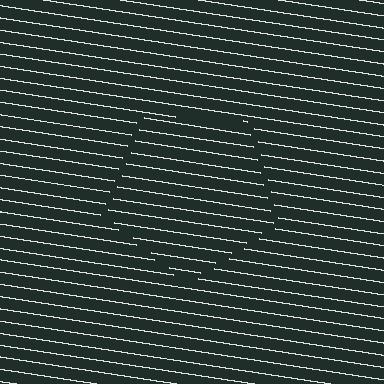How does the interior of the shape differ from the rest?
The interior of the shape contains the same grating, shifted by half a period — the contour is defined by the phase discontinuity where line-ends from the inner and outer gratings abut.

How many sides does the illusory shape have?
5 sides — the line-ends trace a pentagon.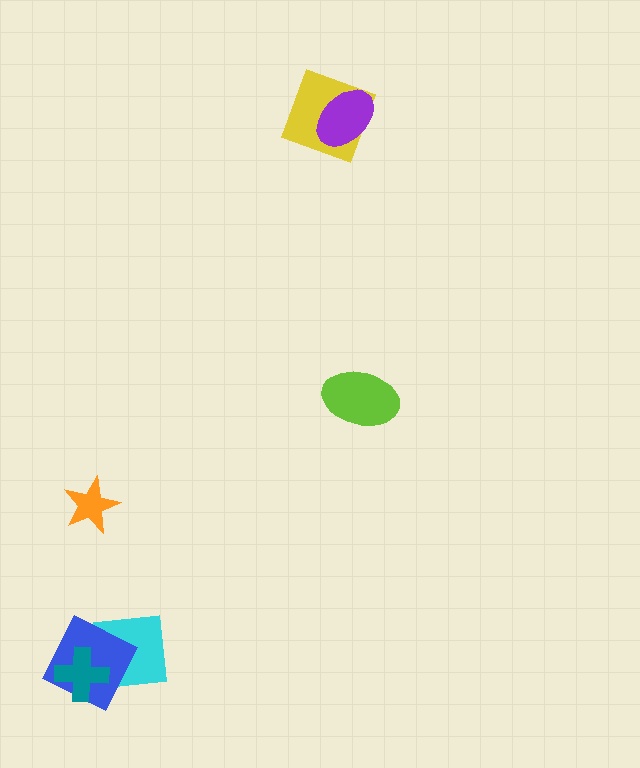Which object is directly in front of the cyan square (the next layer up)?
The blue diamond is directly in front of the cyan square.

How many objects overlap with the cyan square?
2 objects overlap with the cyan square.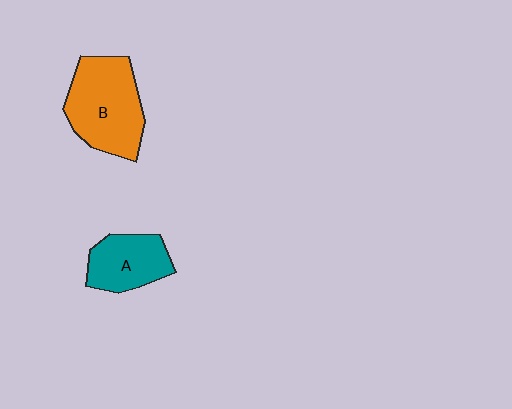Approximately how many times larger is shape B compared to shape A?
Approximately 1.6 times.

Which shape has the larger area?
Shape B (orange).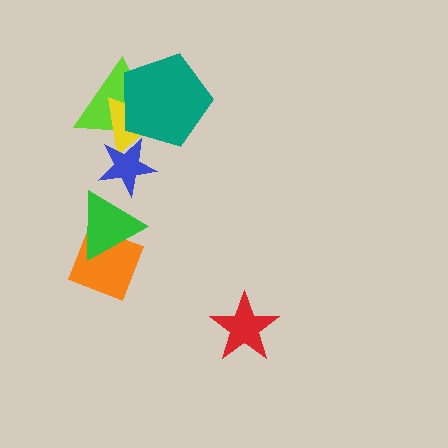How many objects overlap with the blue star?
3 objects overlap with the blue star.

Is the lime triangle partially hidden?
Yes, it is partially covered by another shape.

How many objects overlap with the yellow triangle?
3 objects overlap with the yellow triangle.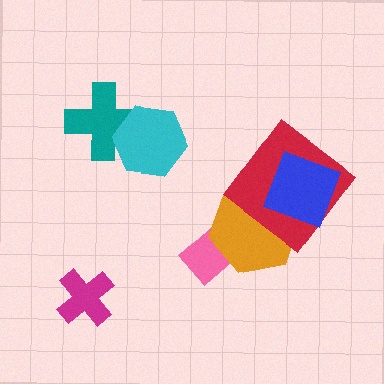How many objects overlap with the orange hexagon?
3 objects overlap with the orange hexagon.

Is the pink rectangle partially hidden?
Yes, it is partially covered by another shape.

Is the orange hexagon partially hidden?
Yes, it is partially covered by another shape.